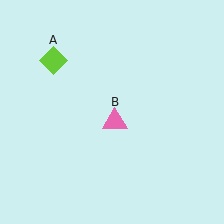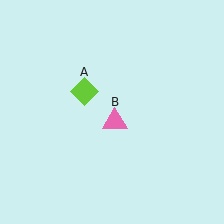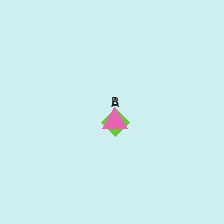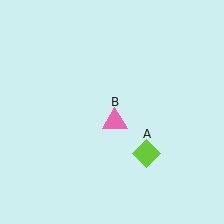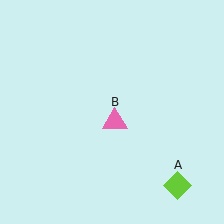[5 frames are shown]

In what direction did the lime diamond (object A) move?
The lime diamond (object A) moved down and to the right.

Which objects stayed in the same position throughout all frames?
Pink triangle (object B) remained stationary.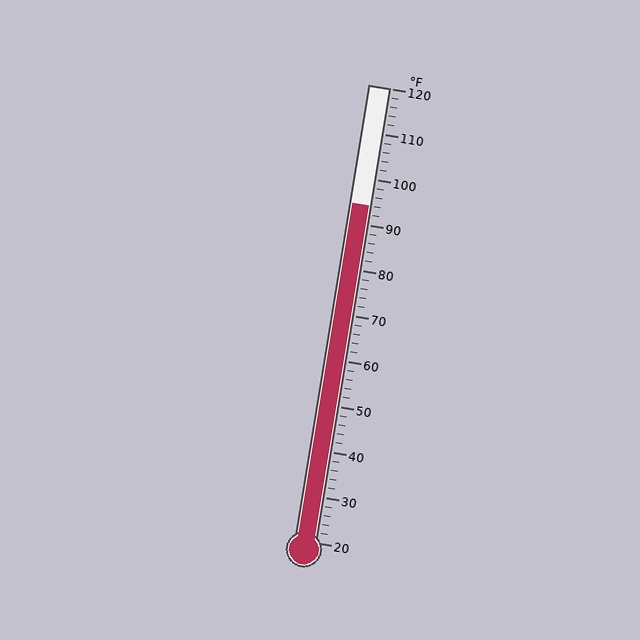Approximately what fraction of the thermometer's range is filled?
The thermometer is filled to approximately 75% of its range.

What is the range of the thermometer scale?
The thermometer scale ranges from 20°F to 120°F.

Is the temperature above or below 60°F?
The temperature is above 60°F.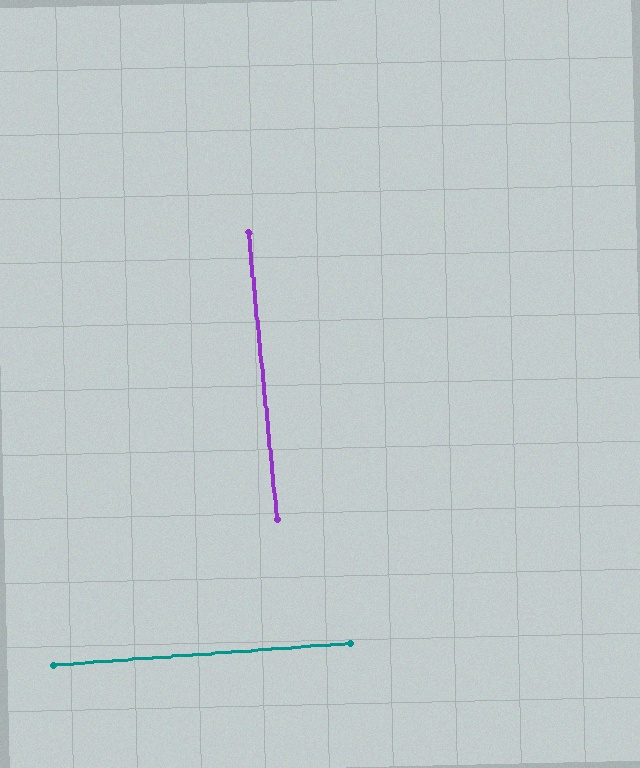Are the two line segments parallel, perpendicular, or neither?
Perpendicular — they meet at approximately 89°.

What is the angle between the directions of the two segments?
Approximately 89 degrees.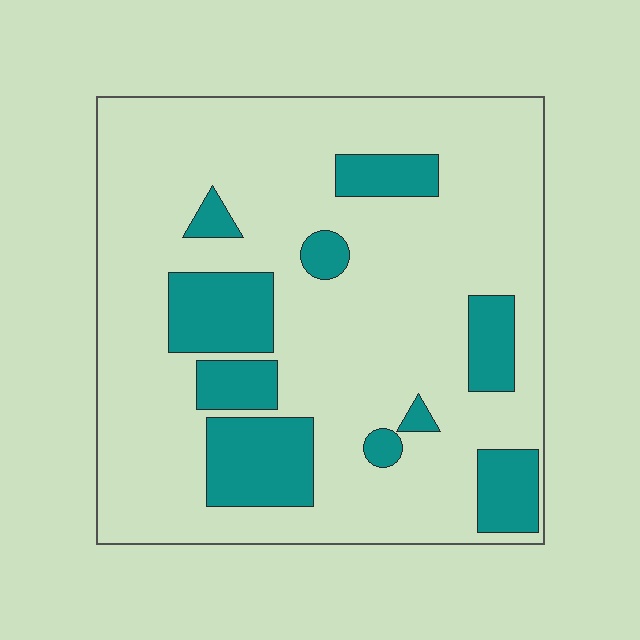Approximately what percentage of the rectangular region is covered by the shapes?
Approximately 20%.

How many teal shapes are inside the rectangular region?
10.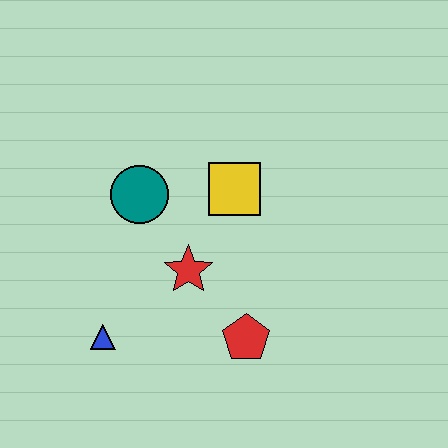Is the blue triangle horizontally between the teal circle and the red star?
No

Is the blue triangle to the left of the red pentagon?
Yes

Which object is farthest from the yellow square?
The blue triangle is farthest from the yellow square.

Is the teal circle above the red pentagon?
Yes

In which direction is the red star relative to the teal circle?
The red star is below the teal circle.